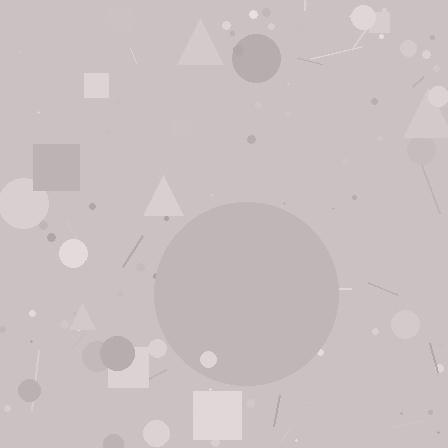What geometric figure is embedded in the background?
A circle is embedded in the background.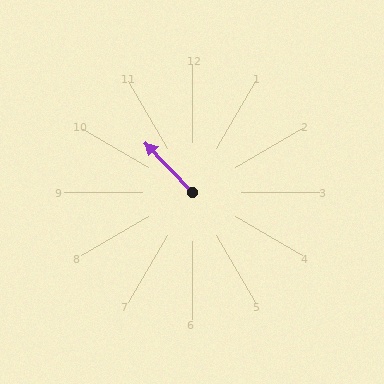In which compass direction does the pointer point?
Northwest.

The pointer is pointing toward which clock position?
Roughly 11 o'clock.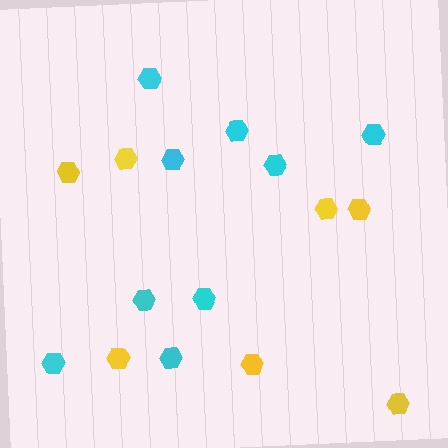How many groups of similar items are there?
There are 2 groups: one group of cyan hexagons (9) and one group of yellow hexagons (7).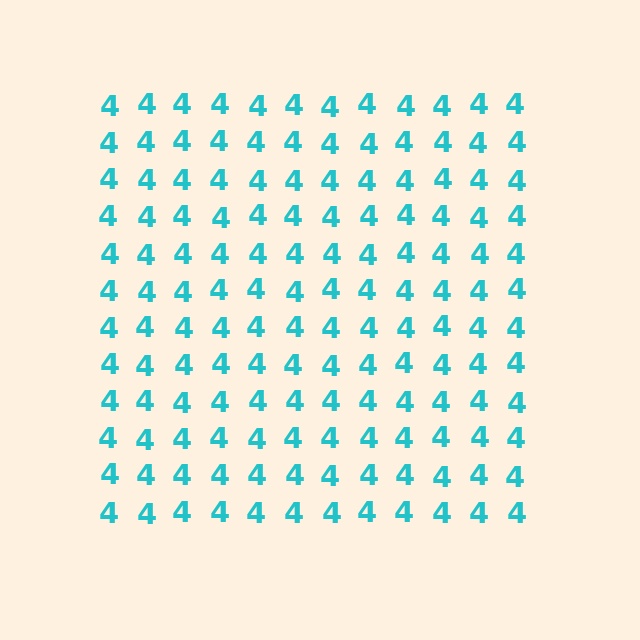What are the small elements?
The small elements are digit 4's.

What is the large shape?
The large shape is a square.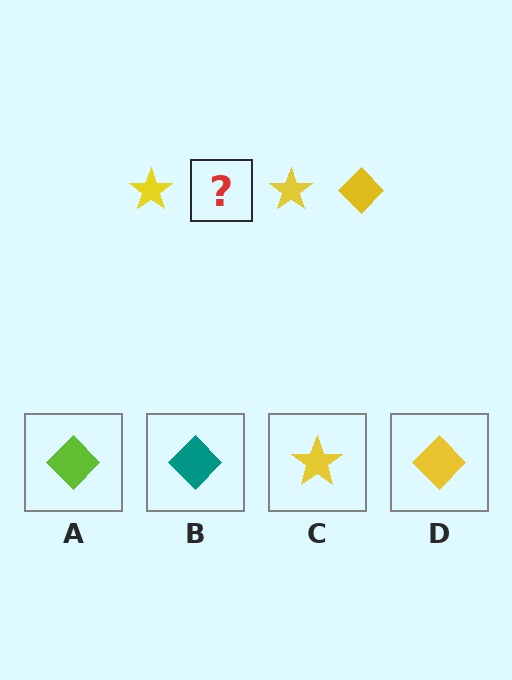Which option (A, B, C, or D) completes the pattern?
D.